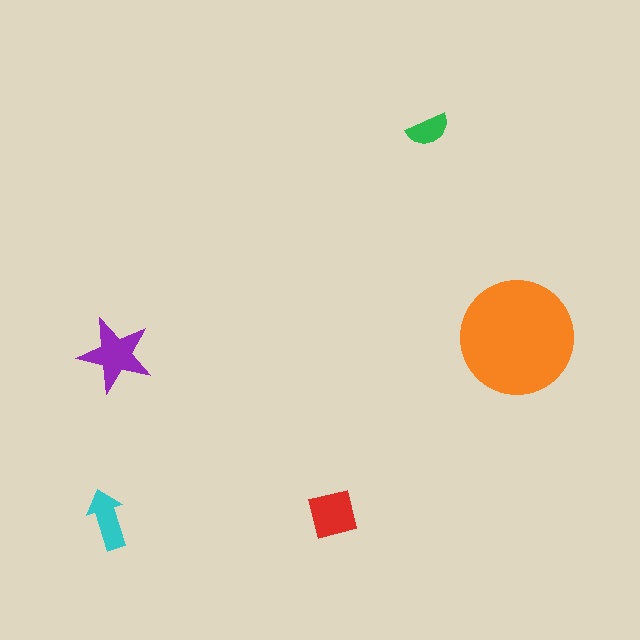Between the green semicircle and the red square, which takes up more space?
The red square.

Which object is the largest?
The orange circle.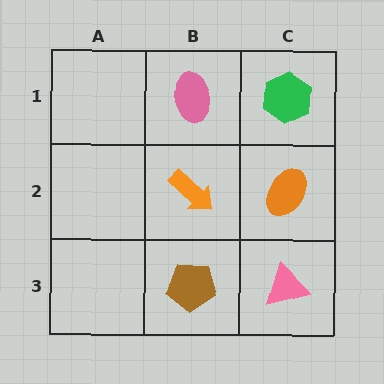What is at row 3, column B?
A brown pentagon.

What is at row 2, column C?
An orange ellipse.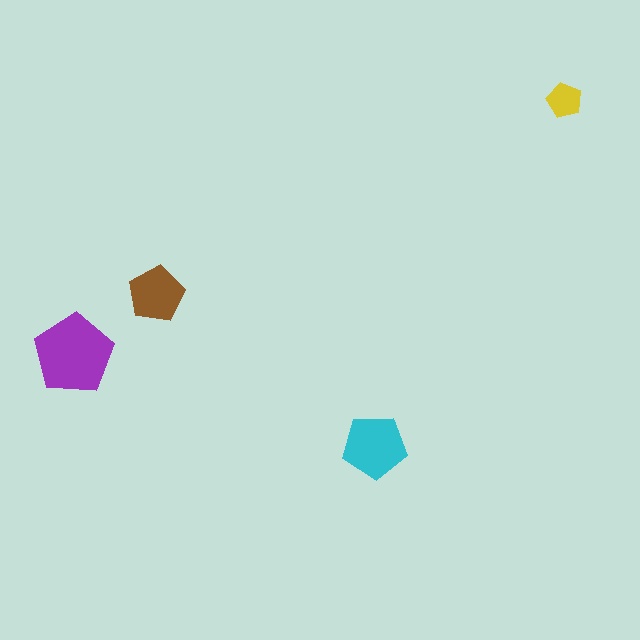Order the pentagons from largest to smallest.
the purple one, the cyan one, the brown one, the yellow one.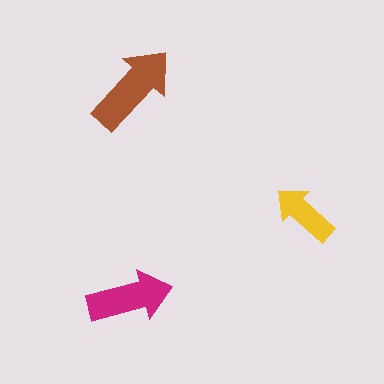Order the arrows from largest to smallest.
the brown one, the magenta one, the yellow one.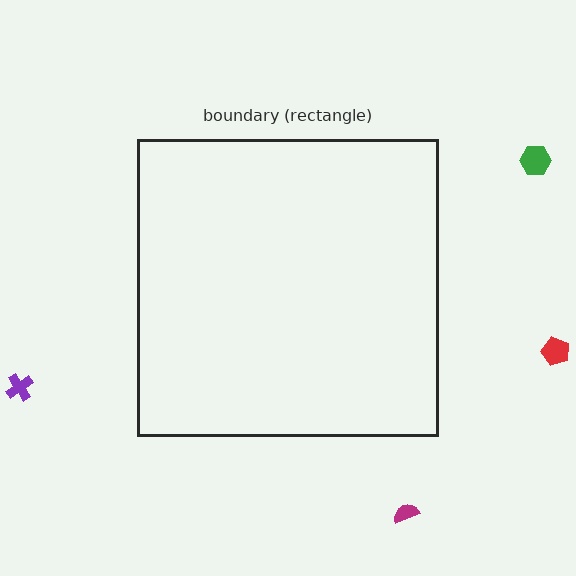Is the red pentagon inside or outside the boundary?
Outside.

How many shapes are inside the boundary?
0 inside, 4 outside.